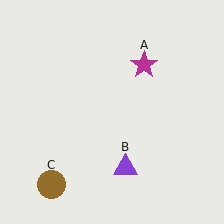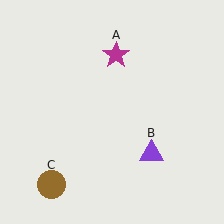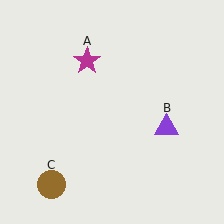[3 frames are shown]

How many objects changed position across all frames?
2 objects changed position: magenta star (object A), purple triangle (object B).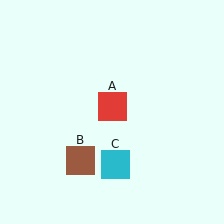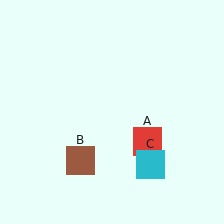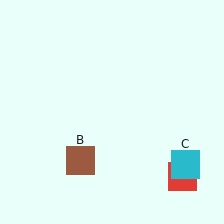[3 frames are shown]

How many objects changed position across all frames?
2 objects changed position: red square (object A), cyan square (object C).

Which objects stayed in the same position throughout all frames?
Brown square (object B) remained stationary.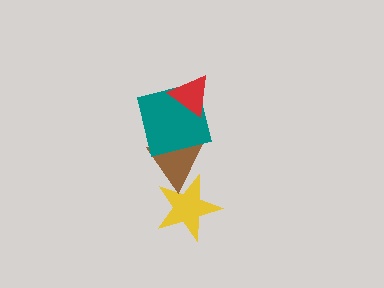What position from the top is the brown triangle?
The brown triangle is 3rd from the top.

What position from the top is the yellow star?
The yellow star is 4th from the top.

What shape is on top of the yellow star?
The brown triangle is on top of the yellow star.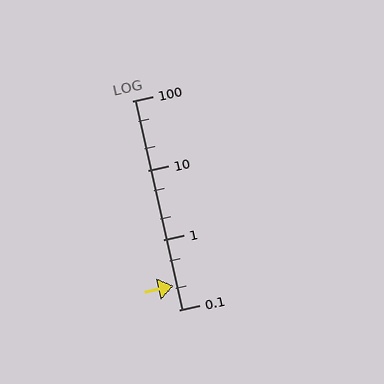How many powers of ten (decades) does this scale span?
The scale spans 3 decades, from 0.1 to 100.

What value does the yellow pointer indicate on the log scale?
The pointer indicates approximately 0.22.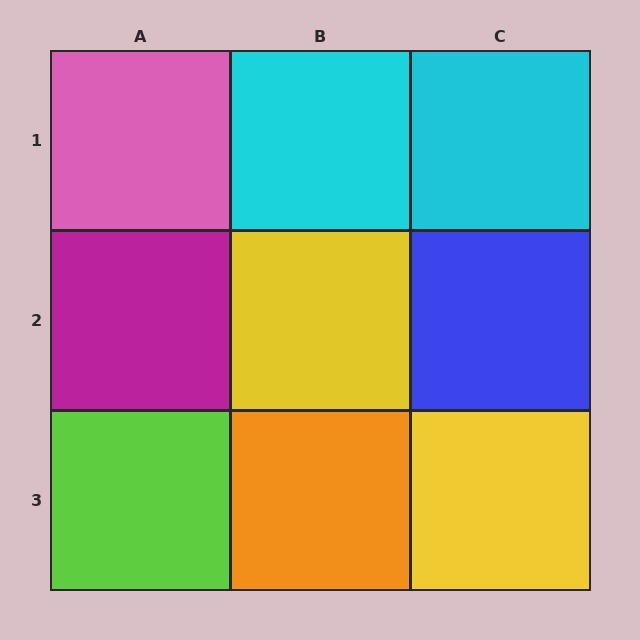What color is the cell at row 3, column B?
Orange.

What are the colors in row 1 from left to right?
Pink, cyan, cyan.